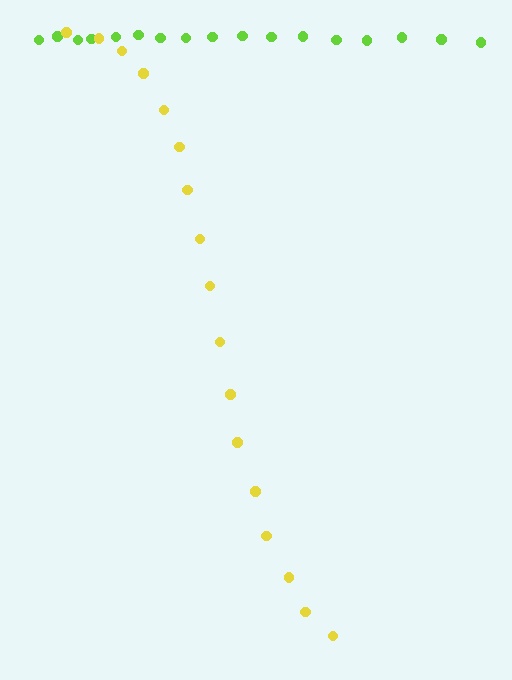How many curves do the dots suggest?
There are 2 distinct paths.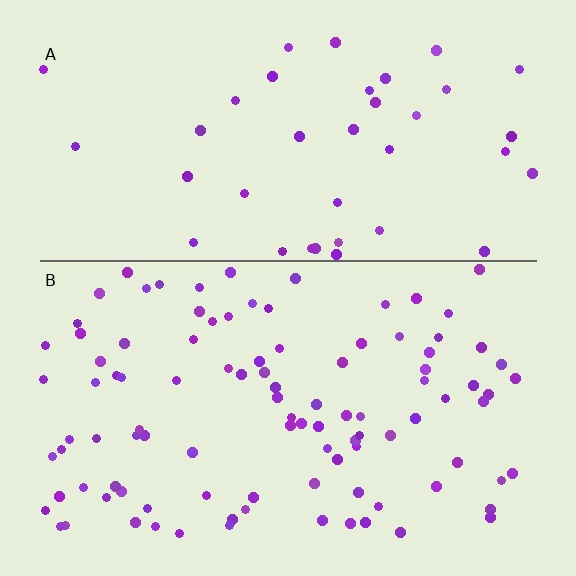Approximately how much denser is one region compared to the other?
Approximately 2.6× — region B over region A.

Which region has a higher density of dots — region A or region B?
B (the bottom).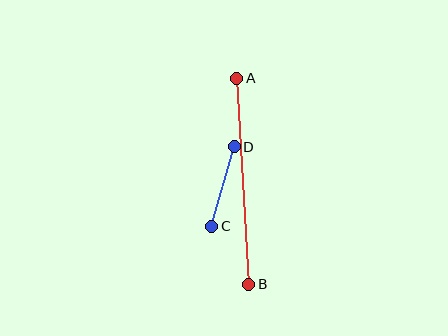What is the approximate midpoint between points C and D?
The midpoint is at approximately (223, 187) pixels.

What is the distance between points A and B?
The distance is approximately 206 pixels.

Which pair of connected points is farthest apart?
Points A and B are farthest apart.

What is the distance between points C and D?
The distance is approximately 83 pixels.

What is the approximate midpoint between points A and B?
The midpoint is at approximately (243, 181) pixels.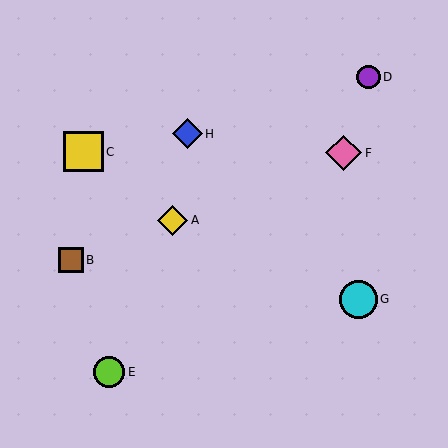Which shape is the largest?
The yellow square (labeled C) is the largest.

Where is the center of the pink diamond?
The center of the pink diamond is at (344, 153).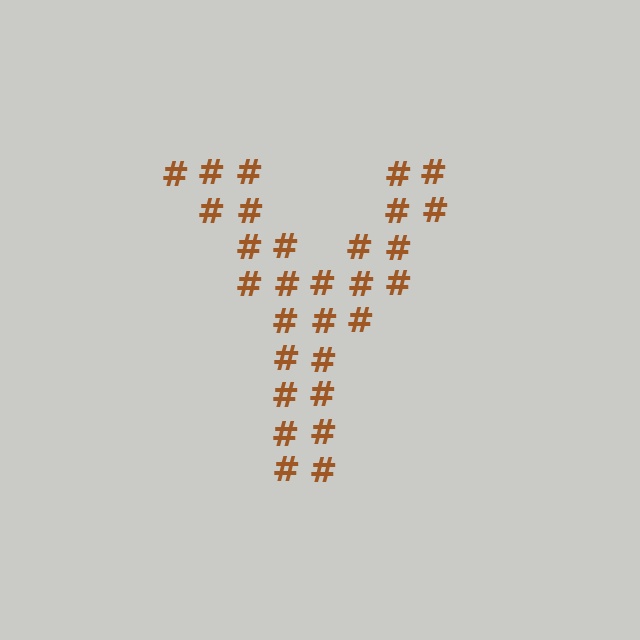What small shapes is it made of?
It is made of small hash symbols.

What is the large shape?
The large shape is the letter Y.